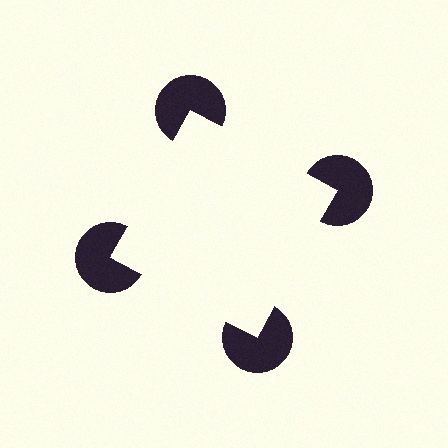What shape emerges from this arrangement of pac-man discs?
An illusory square — its edges are inferred from the aligned wedge cuts in the pac-man discs, not physically drawn.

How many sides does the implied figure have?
4 sides.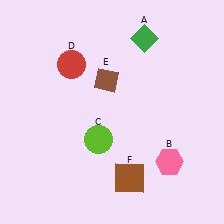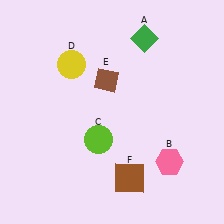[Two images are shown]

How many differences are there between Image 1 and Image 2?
There is 1 difference between the two images.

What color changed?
The circle (D) changed from red in Image 1 to yellow in Image 2.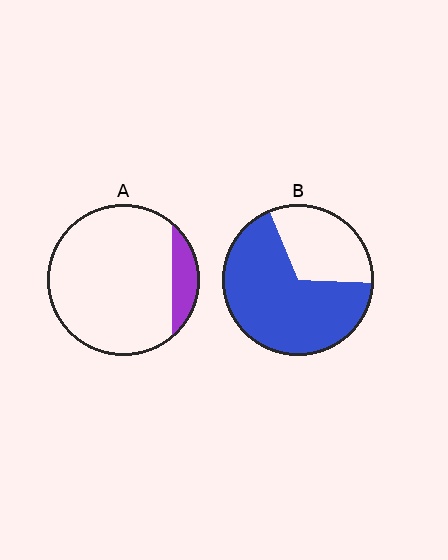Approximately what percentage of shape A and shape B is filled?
A is approximately 15% and B is approximately 70%.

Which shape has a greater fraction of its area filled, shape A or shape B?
Shape B.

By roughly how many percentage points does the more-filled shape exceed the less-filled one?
By roughly 55 percentage points (B over A).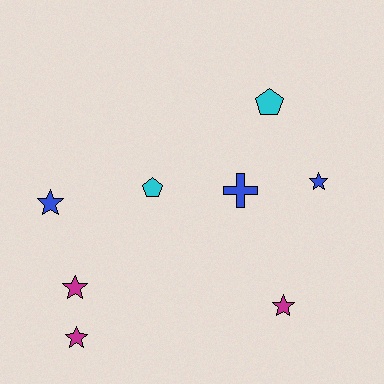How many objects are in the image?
There are 8 objects.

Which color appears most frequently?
Blue, with 3 objects.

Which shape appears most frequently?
Star, with 5 objects.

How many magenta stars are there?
There are 3 magenta stars.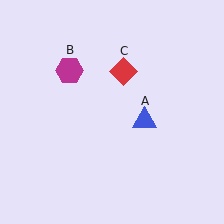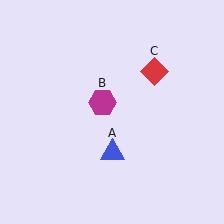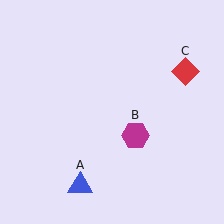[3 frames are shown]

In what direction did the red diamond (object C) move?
The red diamond (object C) moved right.